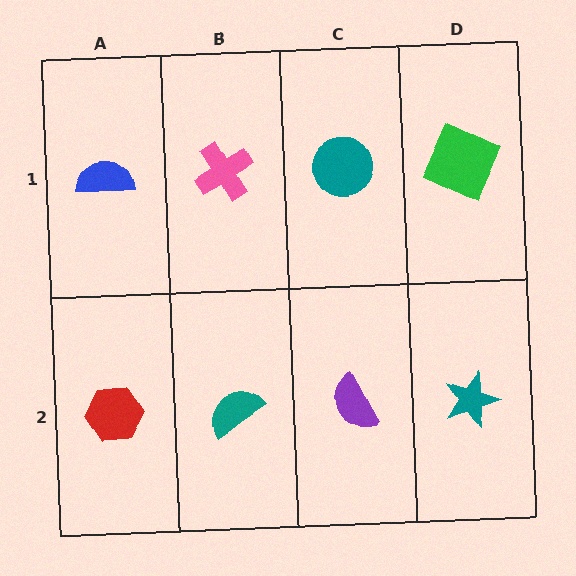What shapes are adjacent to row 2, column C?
A teal circle (row 1, column C), a teal semicircle (row 2, column B), a teal star (row 2, column D).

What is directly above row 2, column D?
A green square.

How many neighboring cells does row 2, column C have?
3.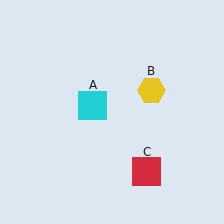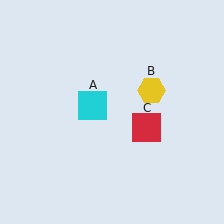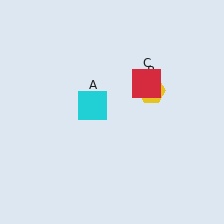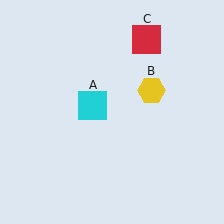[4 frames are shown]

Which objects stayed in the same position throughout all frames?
Cyan square (object A) and yellow hexagon (object B) remained stationary.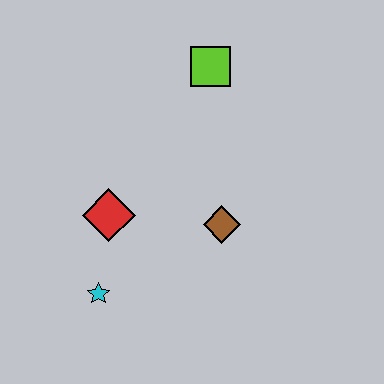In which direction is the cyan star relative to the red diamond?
The cyan star is below the red diamond.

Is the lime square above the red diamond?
Yes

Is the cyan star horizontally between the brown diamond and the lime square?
No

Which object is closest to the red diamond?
The cyan star is closest to the red diamond.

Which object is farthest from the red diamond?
The lime square is farthest from the red diamond.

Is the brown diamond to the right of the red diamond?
Yes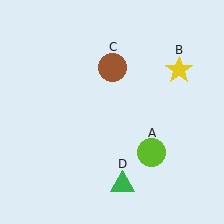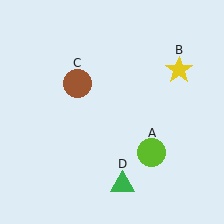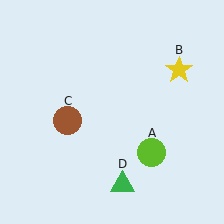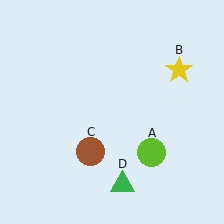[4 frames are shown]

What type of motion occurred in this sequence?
The brown circle (object C) rotated counterclockwise around the center of the scene.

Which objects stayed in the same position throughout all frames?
Lime circle (object A) and yellow star (object B) and green triangle (object D) remained stationary.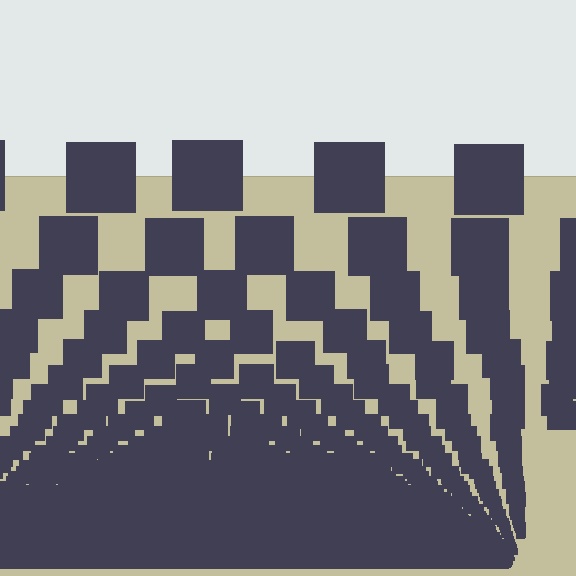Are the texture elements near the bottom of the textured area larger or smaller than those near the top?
Smaller. The gradient is inverted — elements near the bottom are smaller and denser.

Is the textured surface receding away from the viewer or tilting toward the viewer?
The surface appears to tilt toward the viewer. Texture elements get larger and sparser toward the top.